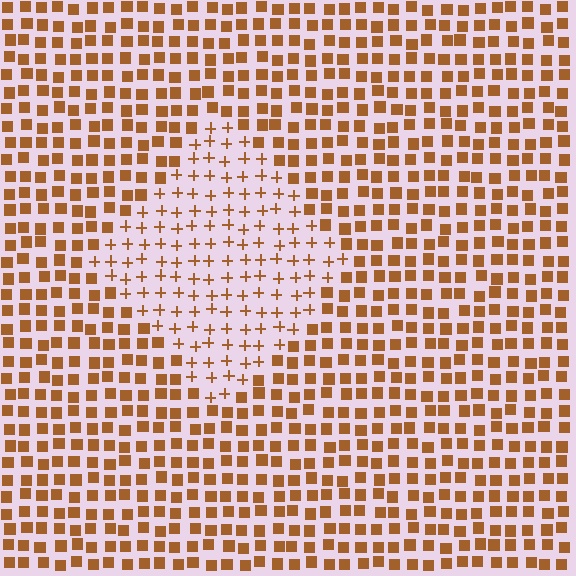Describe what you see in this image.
The image is filled with small brown elements arranged in a uniform grid. A diamond-shaped region contains plus signs, while the surrounding area contains squares. The boundary is defined purely by the change in element shape.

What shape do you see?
I see a diamond.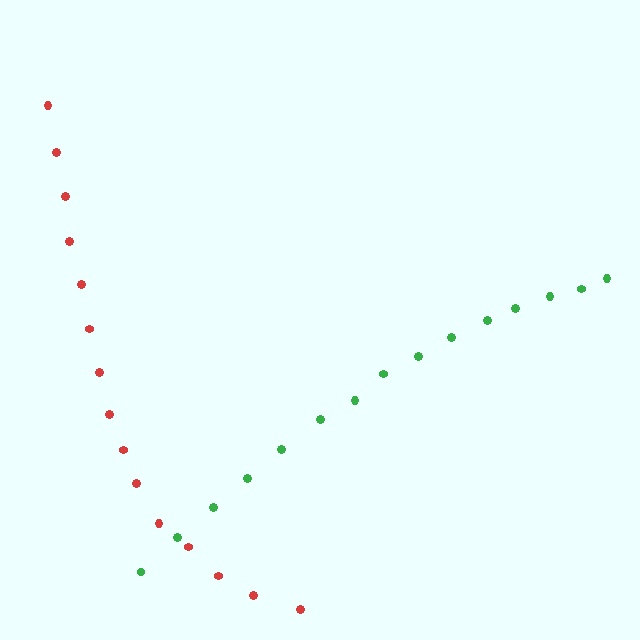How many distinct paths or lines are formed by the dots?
There are 2 distinct paths.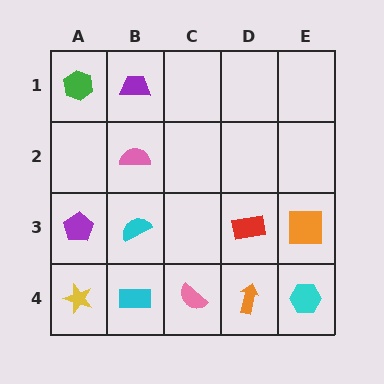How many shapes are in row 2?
1 shape.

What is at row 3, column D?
A red rectangle.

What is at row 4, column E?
A cyan hexagon.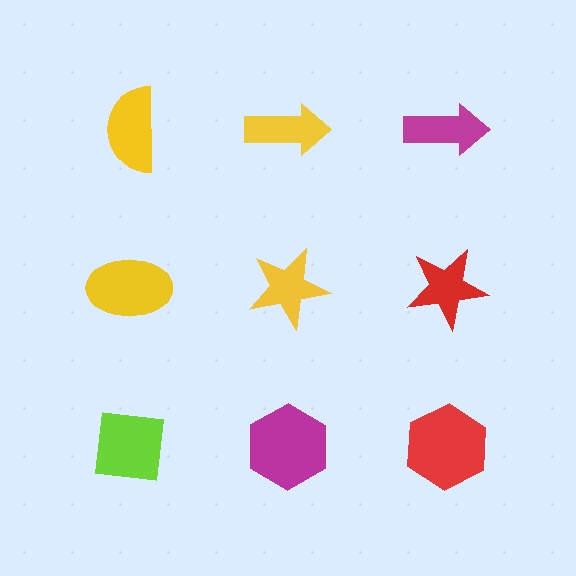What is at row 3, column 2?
A magenta hexagon.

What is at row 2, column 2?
A yellow star.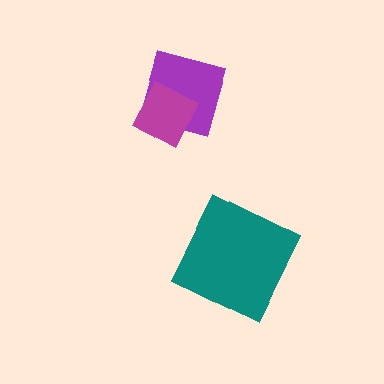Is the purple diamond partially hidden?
Yes, it is partially covered by another shape.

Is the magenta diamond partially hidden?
No, no other shape covers it.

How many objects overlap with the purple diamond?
1 object overlaps with the purple diamond.